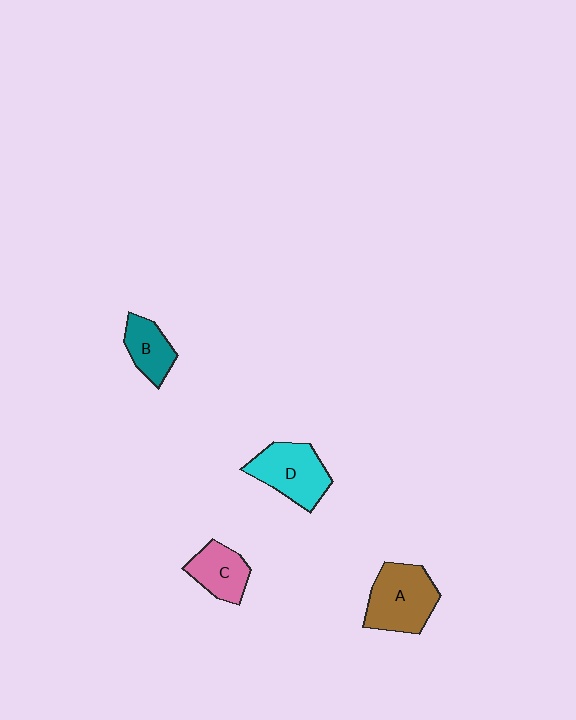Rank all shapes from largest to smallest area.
From largest to smallest: A (brown), D (cyan), C (pink), B (teal).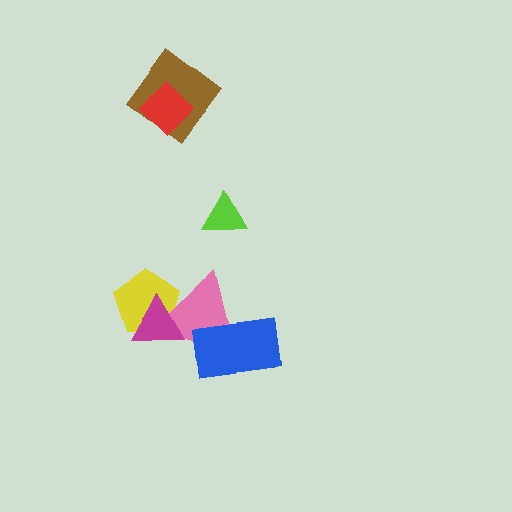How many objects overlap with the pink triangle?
3 objects overlap with the pink triangle.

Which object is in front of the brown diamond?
The red diamond is in front of the brown diamond.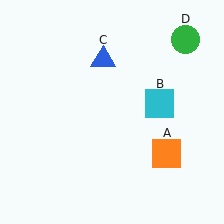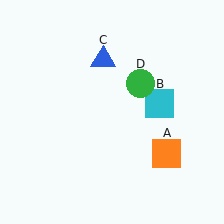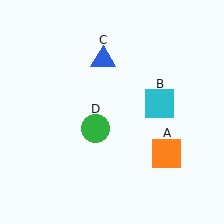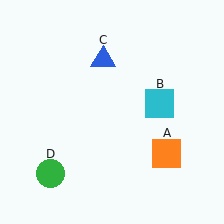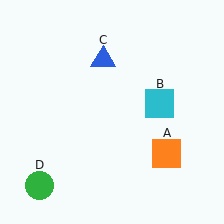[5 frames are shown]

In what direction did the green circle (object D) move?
The green circle (object D) moved down and to the left.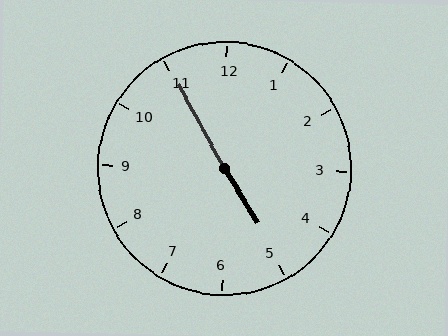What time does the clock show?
4:55.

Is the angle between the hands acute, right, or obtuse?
It is obtuse.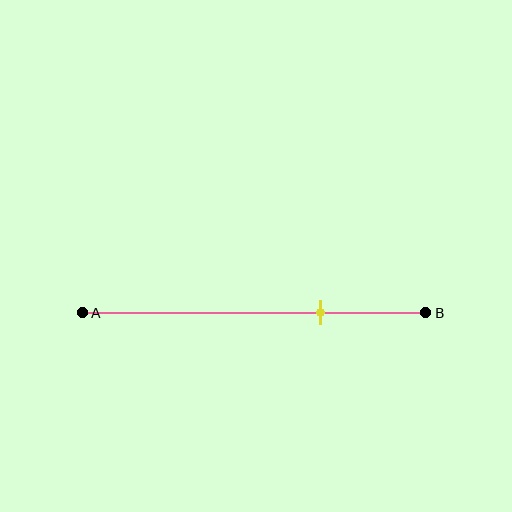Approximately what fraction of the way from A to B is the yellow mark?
The yellow mark is approximately 70% of the way from A to B.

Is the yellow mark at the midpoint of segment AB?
No, the mark is at about 70% from A, not at the 50% midpoint.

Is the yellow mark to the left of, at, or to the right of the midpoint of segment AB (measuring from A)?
The yellow mark is to the right of the midpoint of segment AB.